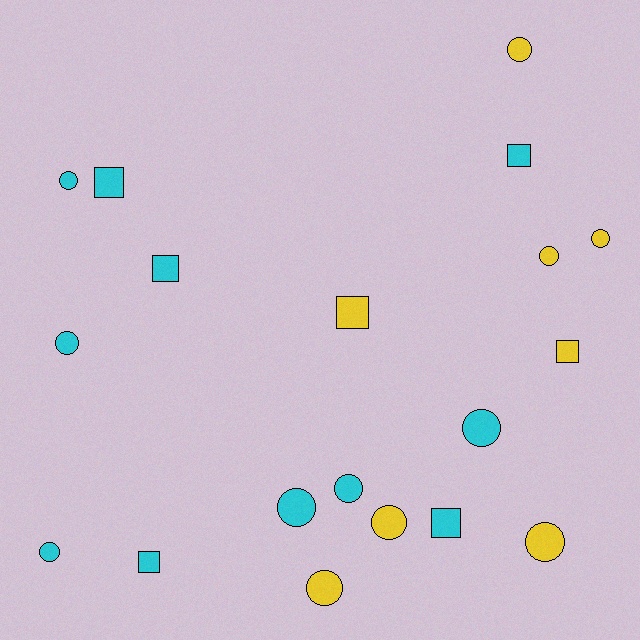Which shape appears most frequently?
Circle, with 12 objects.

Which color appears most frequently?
Cyan, with 11 objects.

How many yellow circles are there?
There are 6 yellow circles.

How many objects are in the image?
There are 19 objects.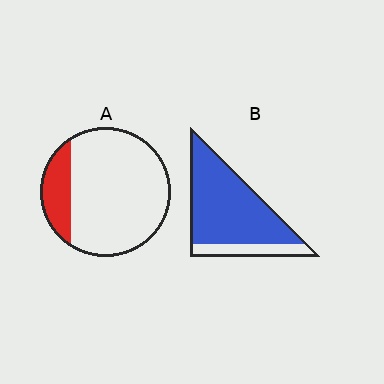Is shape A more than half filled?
No.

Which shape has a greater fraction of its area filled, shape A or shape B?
Shape B.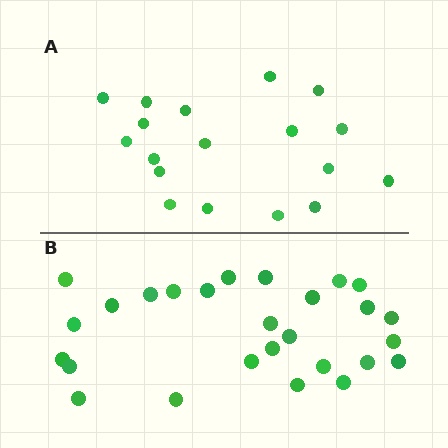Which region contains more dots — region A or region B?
Region B (the bottom region) has more dots.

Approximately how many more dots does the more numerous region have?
Region B has roughly 8 or so more dots than region A.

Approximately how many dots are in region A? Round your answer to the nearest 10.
About 20 dots. (The exact count is 18, which rounds to 20.)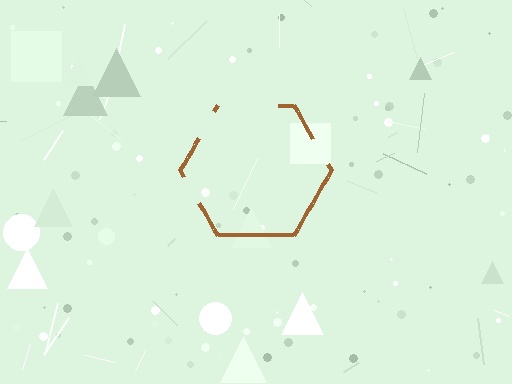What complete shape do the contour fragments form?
The contour fragments form a hexagon.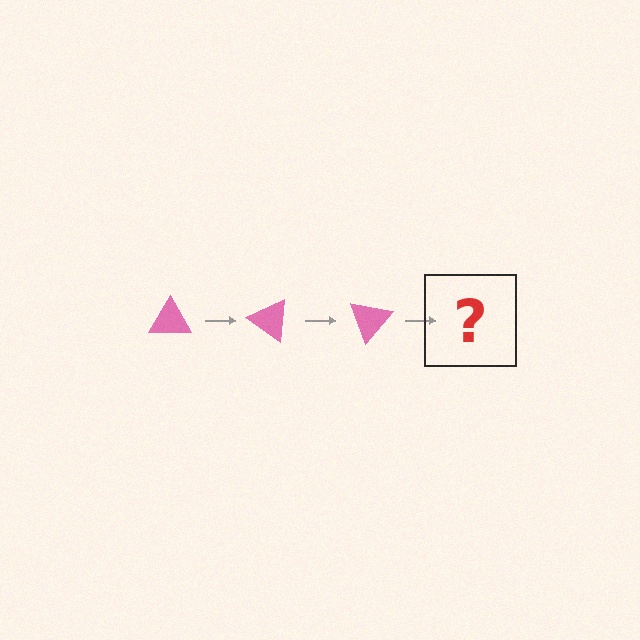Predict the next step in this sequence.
The next step is a pink triangle rotated 105 degrees.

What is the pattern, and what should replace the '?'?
The pattern is that the triangle rotates 35 degrees each step. The '?' should be a pink triangle rotated 105 degrees.